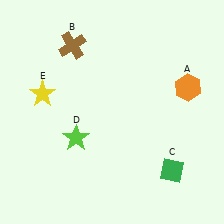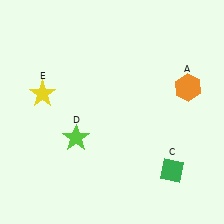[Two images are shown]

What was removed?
The brown cross (B) was removed in Image 2.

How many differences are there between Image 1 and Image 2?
There is 1 difference between the two images.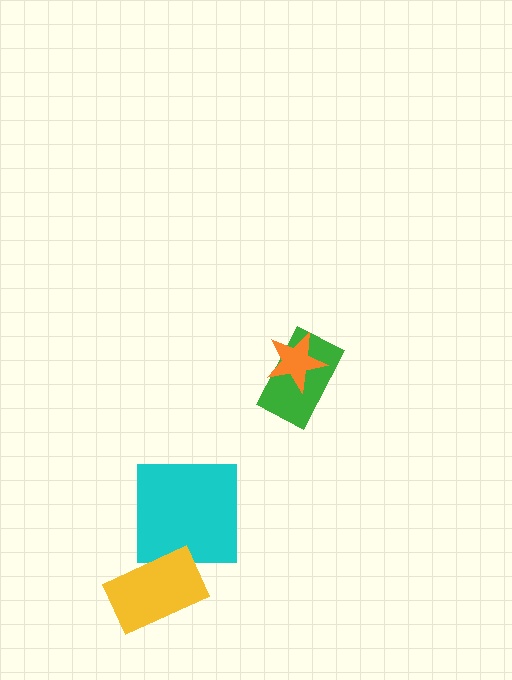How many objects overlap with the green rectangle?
1 object overlaps with the green rectangle.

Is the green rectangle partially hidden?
Yes, it is partially covered by another shape.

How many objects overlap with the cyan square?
1 object overlaps with the cyan square.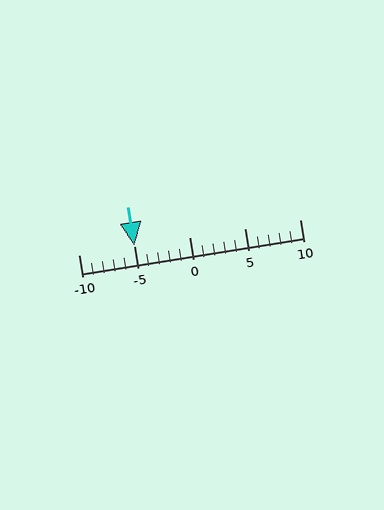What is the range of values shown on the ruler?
The ruler shows values from -10 to 10.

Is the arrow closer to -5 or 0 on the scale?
The arrow is closer to -5.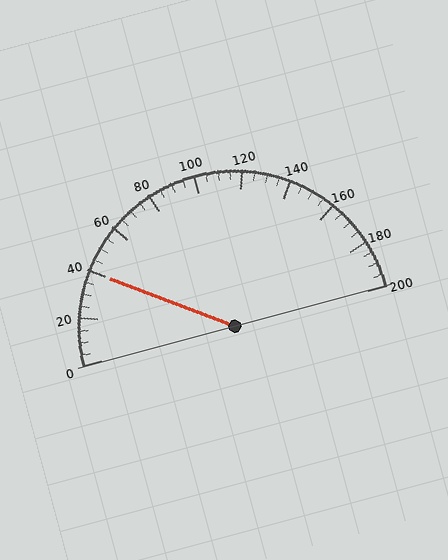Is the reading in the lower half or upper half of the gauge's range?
The reading is in the lower half of the range (0 to 200).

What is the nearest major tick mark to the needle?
The nearest major tick mark is 40.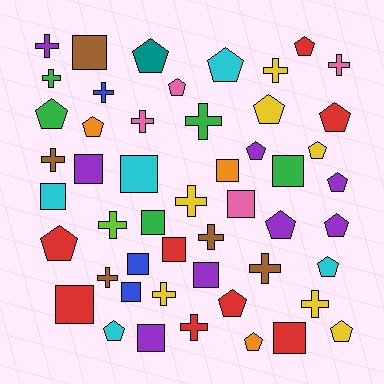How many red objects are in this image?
There are 8 red objects.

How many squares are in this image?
There are 15 squares.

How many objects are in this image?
There are 50 objects.